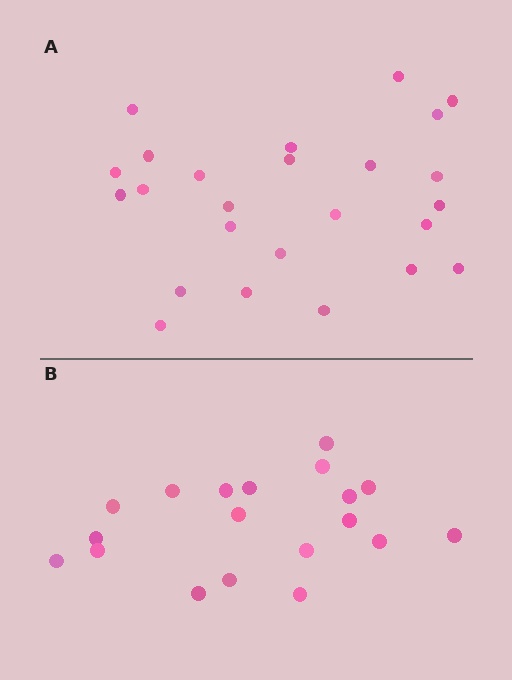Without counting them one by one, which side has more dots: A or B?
Region A (the top region) has more dots.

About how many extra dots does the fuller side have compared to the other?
Region A has about 6 more dots than region B.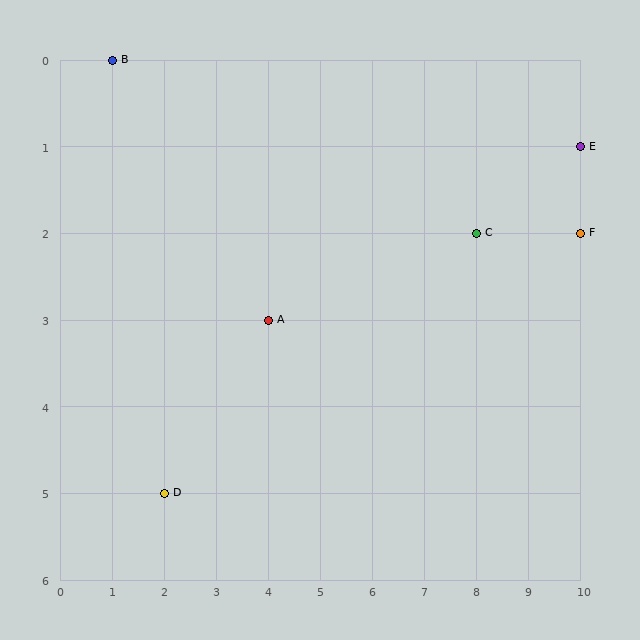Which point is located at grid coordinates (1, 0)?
Point B is at (1, 0).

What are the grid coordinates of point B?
Point B is at grid coordinates (1, 0).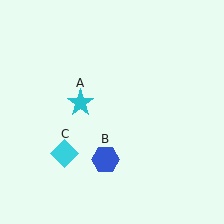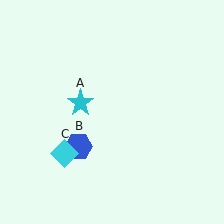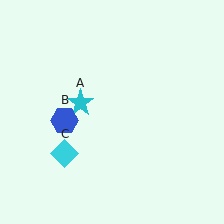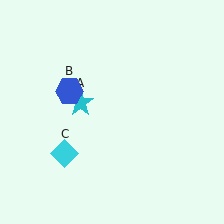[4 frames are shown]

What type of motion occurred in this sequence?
The blue hexagon (object B) rotated clockwise around the center of the scene.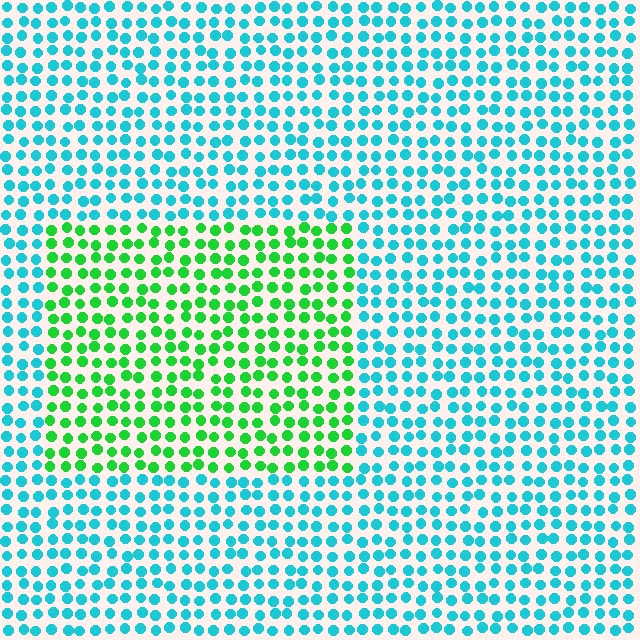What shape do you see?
I see a rectangle.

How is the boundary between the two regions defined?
The boundary is defined purely by a slight shift in hue (about 56 degrees). Spacing, size, and orientation are identical on both sides.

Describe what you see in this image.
The image is filled with small cyan elements in a uniform arrangement. A rectangle-shaped region is visible where the elements are tinted to a slightly different hue, forming a subtle color boundary.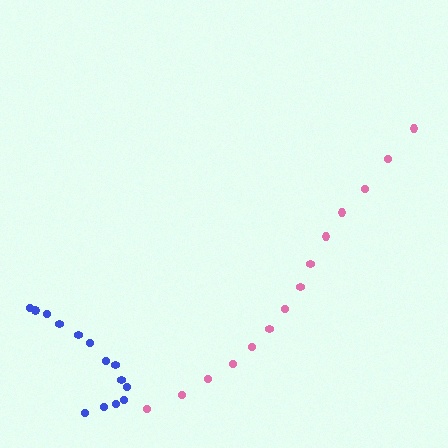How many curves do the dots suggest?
There are 2 distinct paths.